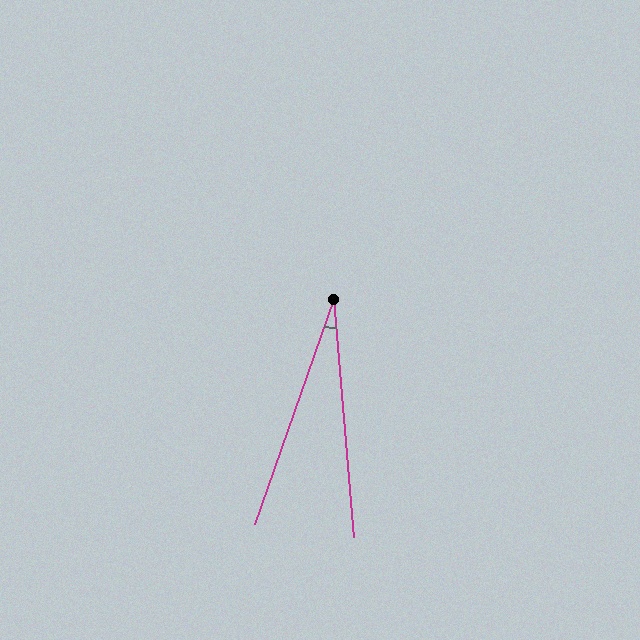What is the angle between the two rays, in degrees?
Approximately 24 degrees.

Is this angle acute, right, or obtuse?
It is acute.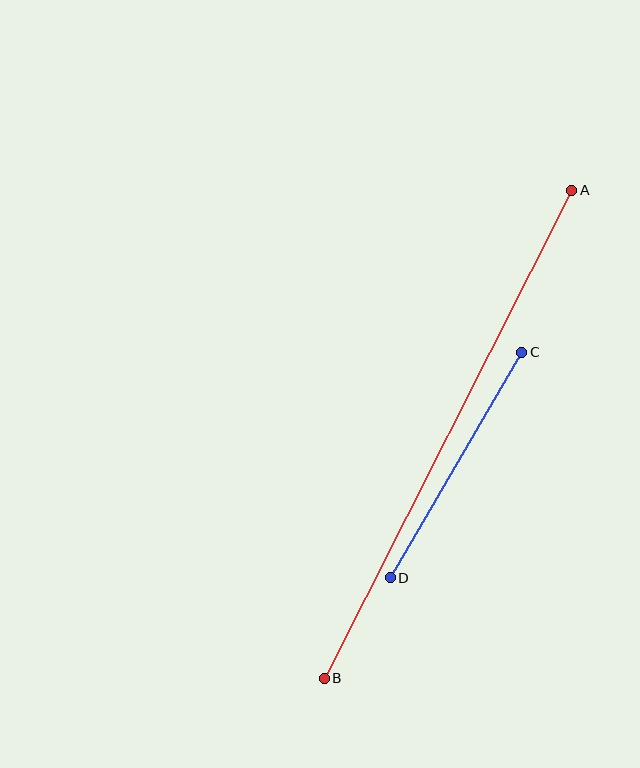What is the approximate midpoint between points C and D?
The midpoint is at approximately (456, 465) pixels.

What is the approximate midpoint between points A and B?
The midpoint is at approximately (448, 434) pixels.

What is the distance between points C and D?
The distance is approximately 261 pixels.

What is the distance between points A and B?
The distance is approximately 547 pixels.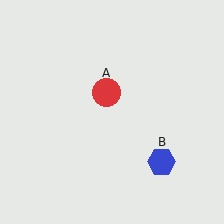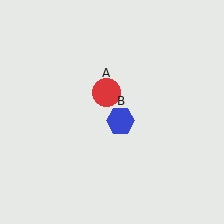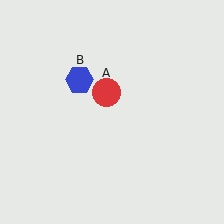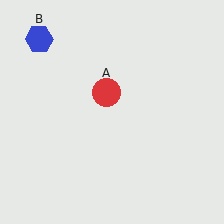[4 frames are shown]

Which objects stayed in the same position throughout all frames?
Red circle (object A) remained stationary.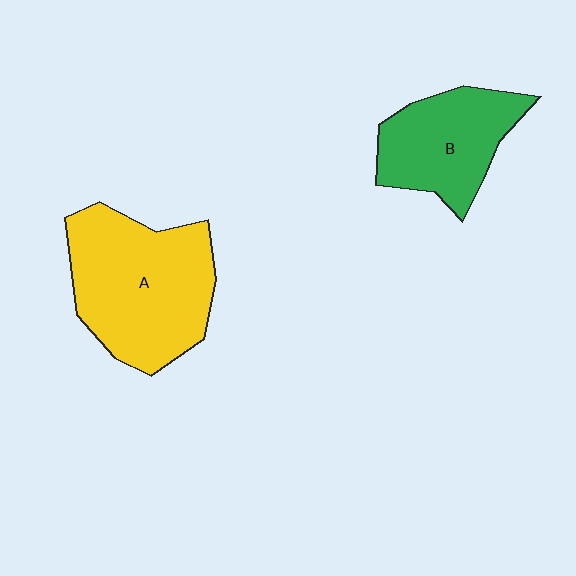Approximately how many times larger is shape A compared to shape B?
Approximately 1.5 times.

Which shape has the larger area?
Shape A (yellow).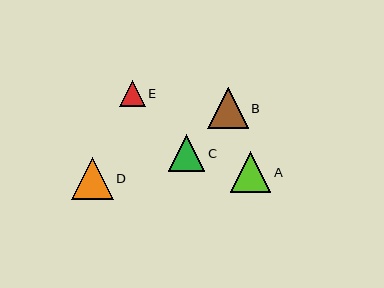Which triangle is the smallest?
Triangle E is the smallest with a size of approximately 26 pixels.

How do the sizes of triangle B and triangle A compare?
Triangle B and triangle A are approximately the same size.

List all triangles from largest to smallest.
From largest to smallest: D, B, A, C, E.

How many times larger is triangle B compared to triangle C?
Triangle B is approximately 1.1 times the size of triangle C.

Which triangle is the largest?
Triangle D is the largest with a size of approximately 42 pixels.